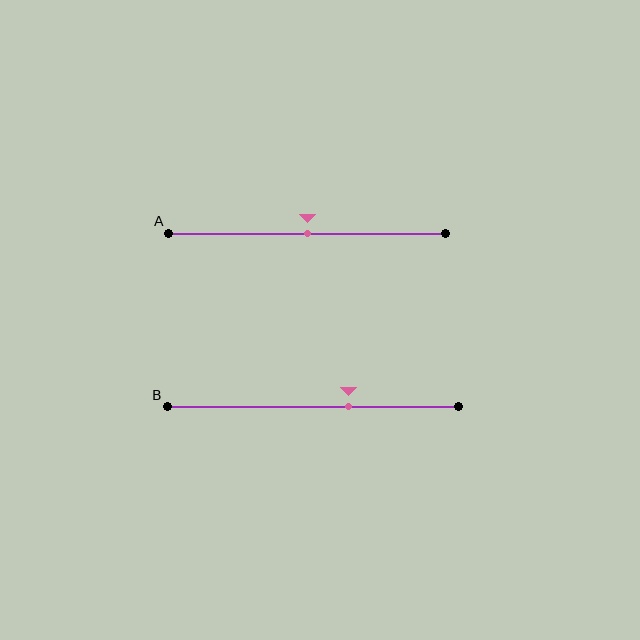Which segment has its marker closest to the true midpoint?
Segment A has its marker closest to the true midpoint.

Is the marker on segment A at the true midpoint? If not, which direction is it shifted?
Yes, the marker on segment A is at the true midpoint.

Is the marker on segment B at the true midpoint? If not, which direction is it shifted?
No, the marker on segment B is shifted to the right by about 12% of the segment length.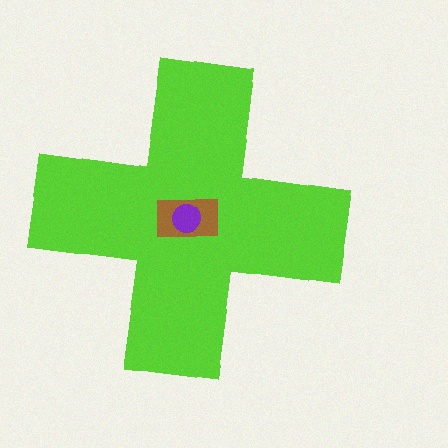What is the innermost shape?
The purple circle.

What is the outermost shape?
The lime cross.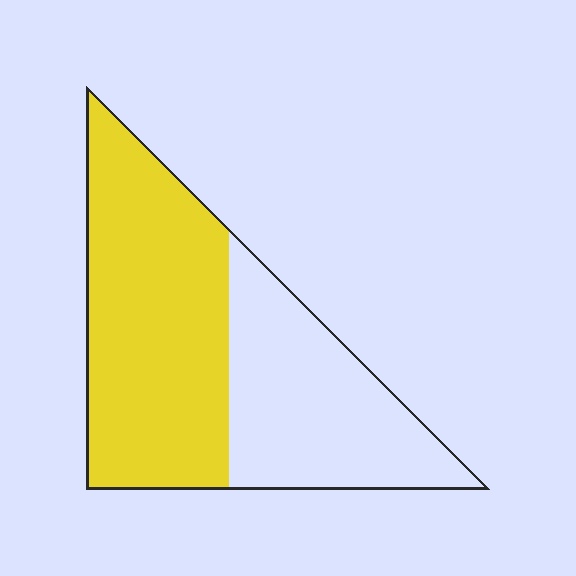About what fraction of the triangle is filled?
About three fifths (3/5).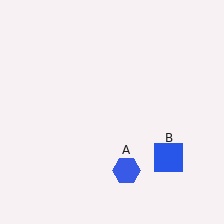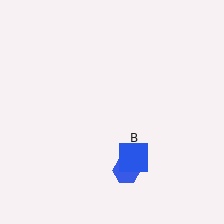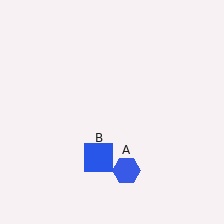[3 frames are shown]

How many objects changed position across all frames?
1 object changed position: blue square (object B).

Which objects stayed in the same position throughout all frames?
Blue hexagon (object A) remained stationary.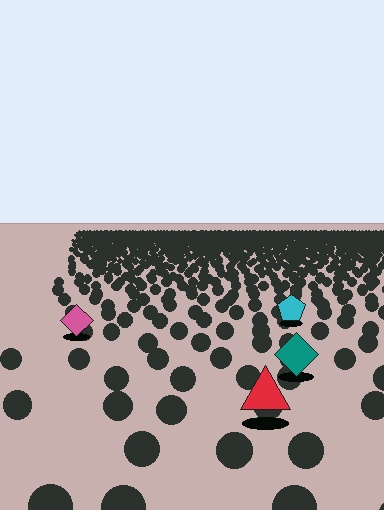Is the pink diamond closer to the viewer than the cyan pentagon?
Yes. The pink diamond is closer — you can tell from the texture gradient: the ground texture is coarser near it.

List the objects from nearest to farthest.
From nearest to farthest: the red triangle, the teal diamond, the pink diamond, the cyan pentagon.